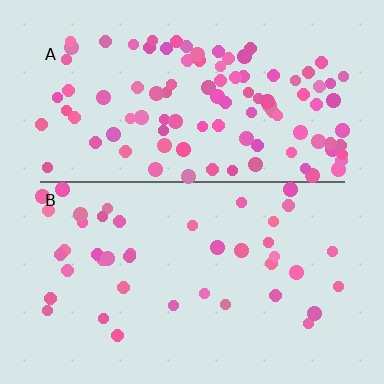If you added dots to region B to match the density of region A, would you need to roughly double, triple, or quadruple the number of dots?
Approximately double.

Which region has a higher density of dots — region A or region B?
A (the top).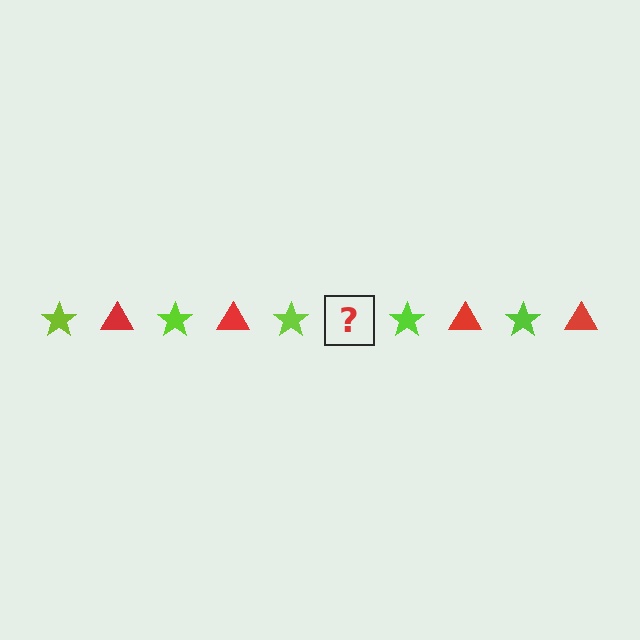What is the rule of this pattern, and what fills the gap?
The rule is that the pattern alternates between lime star and red triangle. The gap should be filled with a red triangle.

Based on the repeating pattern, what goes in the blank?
The blank should be a red triangle.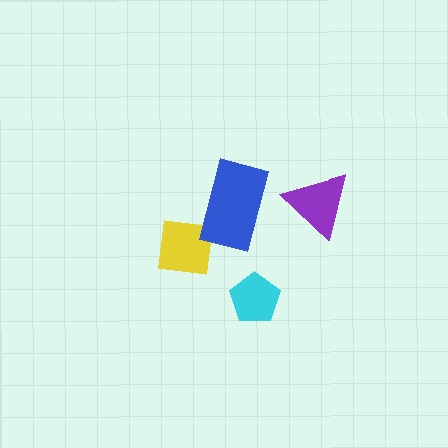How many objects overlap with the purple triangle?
0 objects overlap with the purple triangle.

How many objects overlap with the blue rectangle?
1 object overlaps with the blue rectangle.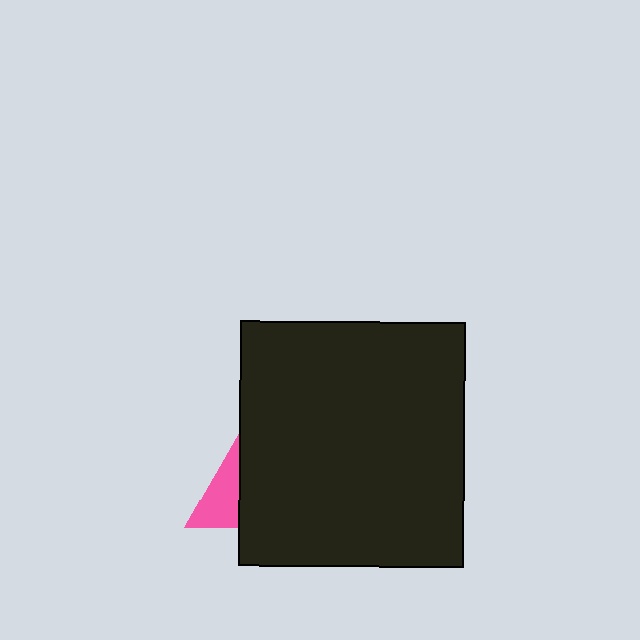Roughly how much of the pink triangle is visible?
A small part of it is visible (roughly 40%).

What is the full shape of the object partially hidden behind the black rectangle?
The partially hidden object is a pink triangle.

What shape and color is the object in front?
The object in front is a black rectangle.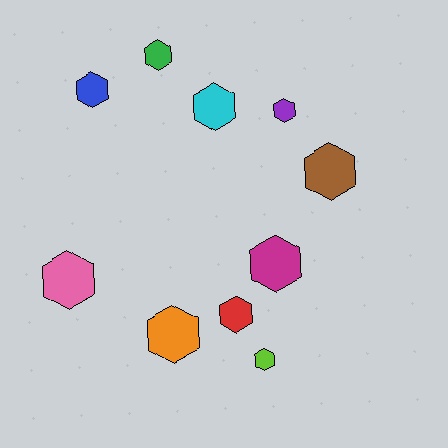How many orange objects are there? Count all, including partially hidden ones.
There is 1 orange object.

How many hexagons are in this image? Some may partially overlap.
There are 10 hexagons.